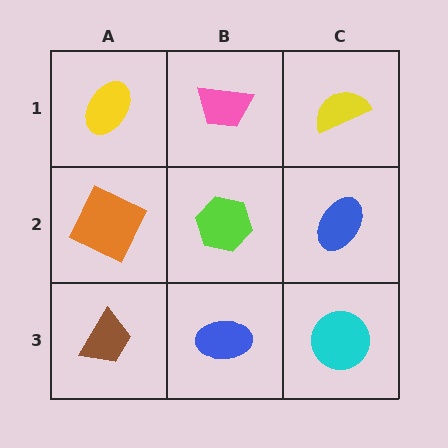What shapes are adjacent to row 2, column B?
A pink trapezoid (row 1, column B), a blue ellipse (row 3, column B), an orange square (row 2, column A), a blue ellipse (row 2, column C).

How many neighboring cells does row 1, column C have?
2.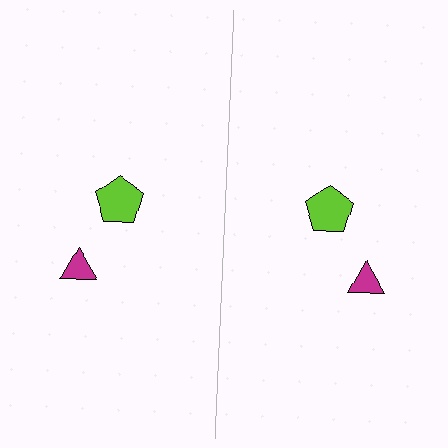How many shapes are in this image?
There are 4 shapes in this image.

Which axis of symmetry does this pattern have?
The pattern has a vertical axis of symmetry running through the center of the image.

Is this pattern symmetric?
Yes, this pattern has bilateral (reflection) symmetry.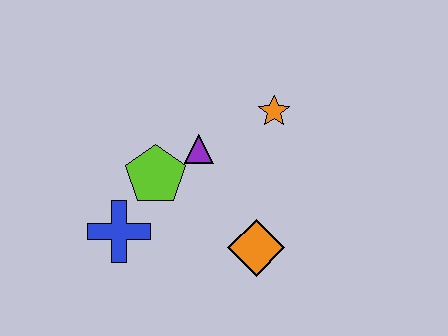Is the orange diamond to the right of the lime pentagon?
Yes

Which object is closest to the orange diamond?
The purple triangle is closest to the orange diamond.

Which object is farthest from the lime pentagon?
The orange star is farthest from the lime pentagon.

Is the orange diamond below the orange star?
Yes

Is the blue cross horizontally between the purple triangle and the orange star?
No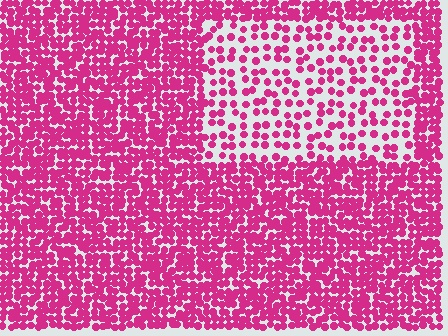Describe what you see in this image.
The image contains small magenta elements arranged at two different densities. A rectangle-shaped region is visible where the elements are less densely packed than the surrounding area.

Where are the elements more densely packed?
The elements are more densely packed outside the rectangle boundary.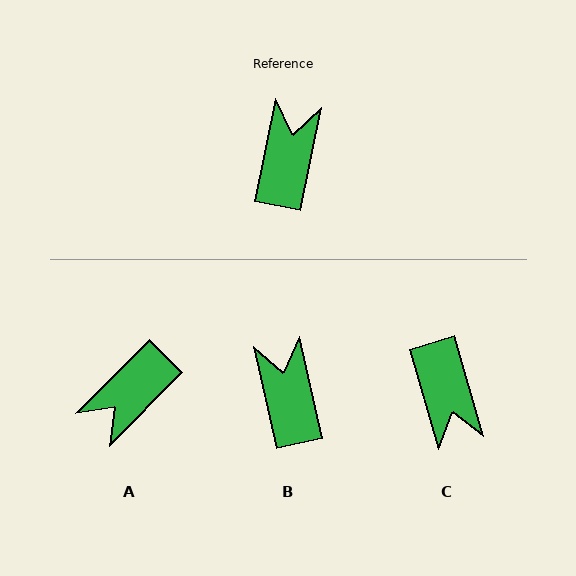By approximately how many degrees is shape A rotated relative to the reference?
Approximately 146 degrees counter-clockwise.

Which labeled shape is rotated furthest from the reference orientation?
C, about 153 degrees away.